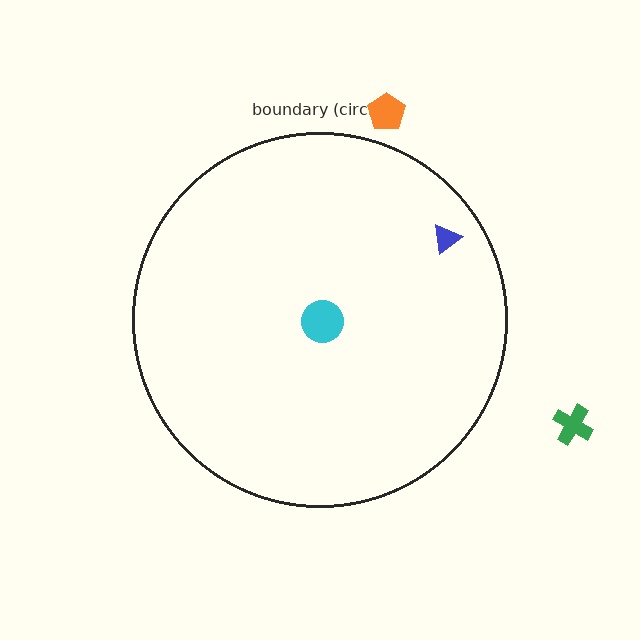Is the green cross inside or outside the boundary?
Outside.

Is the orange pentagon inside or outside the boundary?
Outside.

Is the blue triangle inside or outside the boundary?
Inside.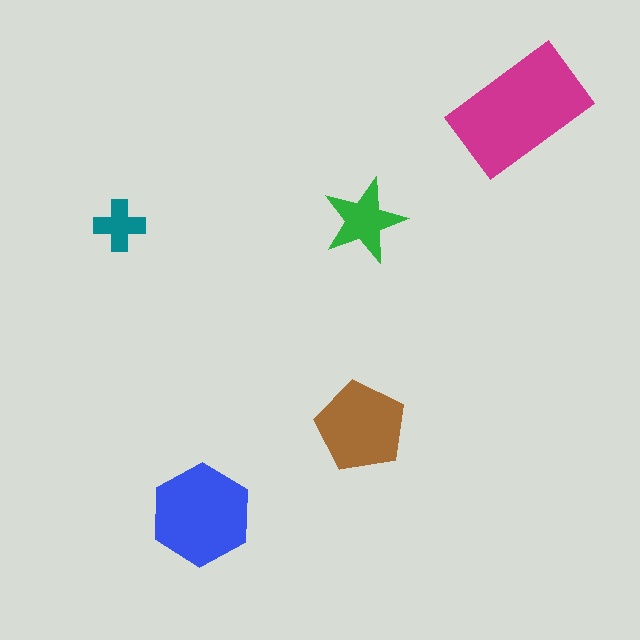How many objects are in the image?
There are 5 objects in the image.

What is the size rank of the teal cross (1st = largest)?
5th.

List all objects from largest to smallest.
The magenta rectangle, the blue hexagon, the brown pentagon, the green star, the teal cross.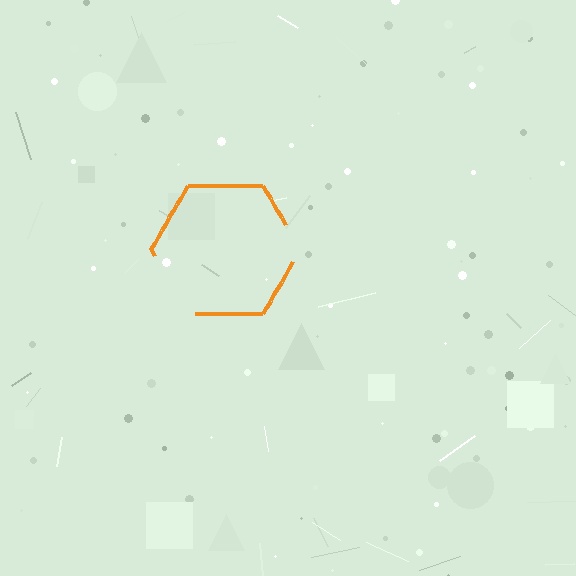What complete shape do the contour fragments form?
The contour fragments form a hexagon.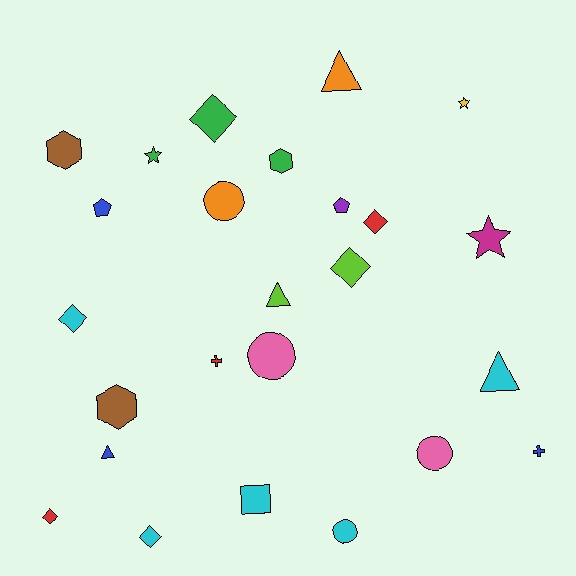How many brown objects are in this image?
There are 2 brown objects.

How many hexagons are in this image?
There are 3 hexagons.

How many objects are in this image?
There are 25 objects.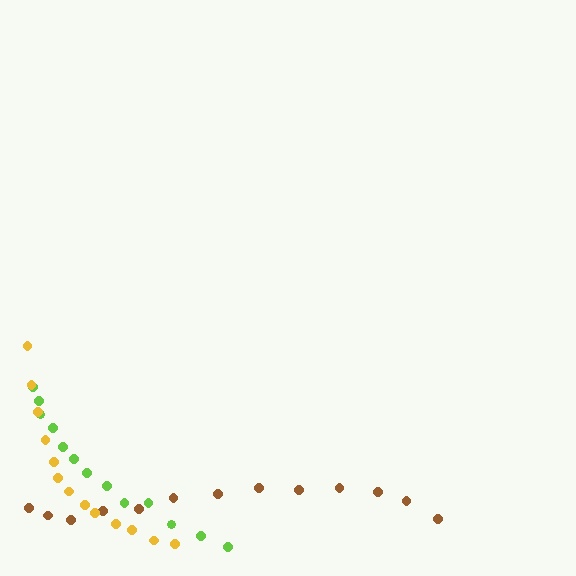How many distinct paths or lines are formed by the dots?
There are 3 distinct paths.